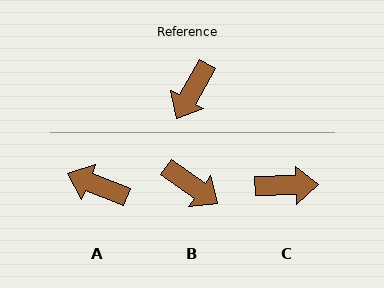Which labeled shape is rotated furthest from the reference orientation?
C, about 121 degrees away.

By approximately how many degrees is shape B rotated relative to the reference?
Approximately 84 degrees counter-clockwise.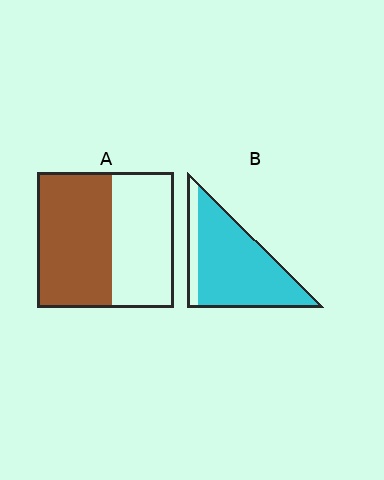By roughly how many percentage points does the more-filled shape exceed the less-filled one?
By roughly 30 percentage points (B over A).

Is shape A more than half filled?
Yes.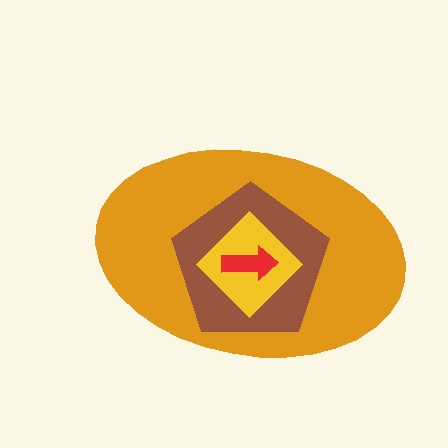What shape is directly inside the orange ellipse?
The brown pentagon.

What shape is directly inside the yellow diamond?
The red arrow.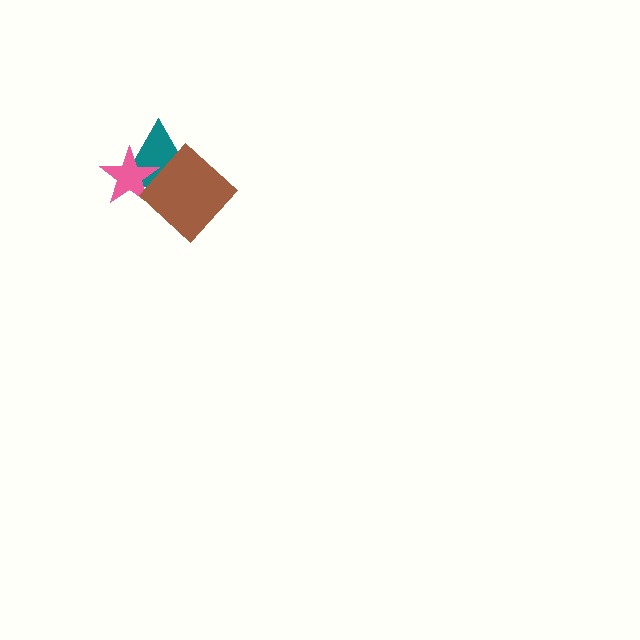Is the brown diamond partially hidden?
No, no other shape covers it.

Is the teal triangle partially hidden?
Yes, it is partially covered by another shape.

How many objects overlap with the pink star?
1 object overlaps with the pink star.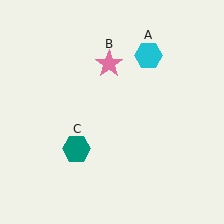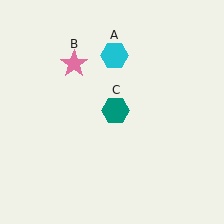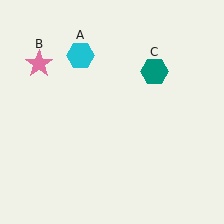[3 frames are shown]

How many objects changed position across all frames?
3 objects changed position: cyan hexagon (object A), pink star (object B), teal hexagon (object C).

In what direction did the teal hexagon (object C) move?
The teal hexagon (object C) moved up and to the right.